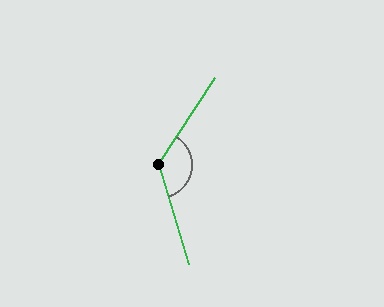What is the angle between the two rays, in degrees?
Approximately 130 degrees.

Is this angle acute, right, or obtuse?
It is obtuse.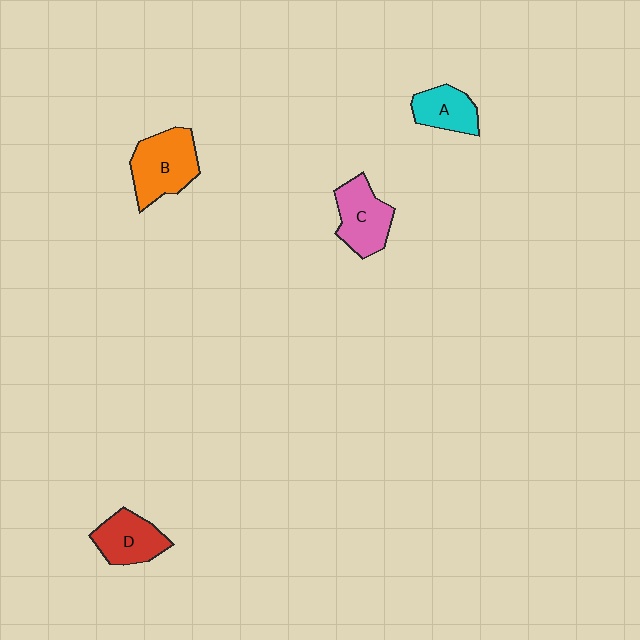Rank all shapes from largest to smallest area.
From largest to smallest: B (orange), C (pink), D (red), A (cyan).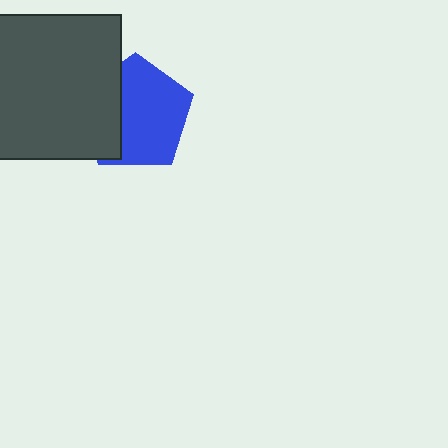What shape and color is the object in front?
The object in front is a dark gray square.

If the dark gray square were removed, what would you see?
You would see the complete blue pentagon.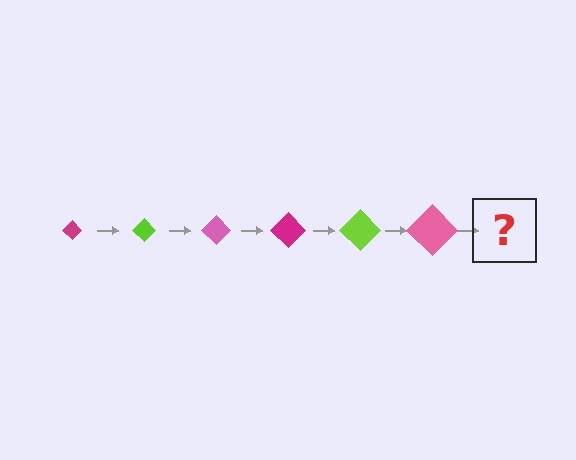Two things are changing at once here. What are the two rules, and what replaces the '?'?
The two rules are that the diamond grows larger each step and the color cycles through magenta, lime, and pink. The '?' should be a magenta diamond, larger than the previous one.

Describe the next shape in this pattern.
It should be a magenta diamond, larger than the previous one.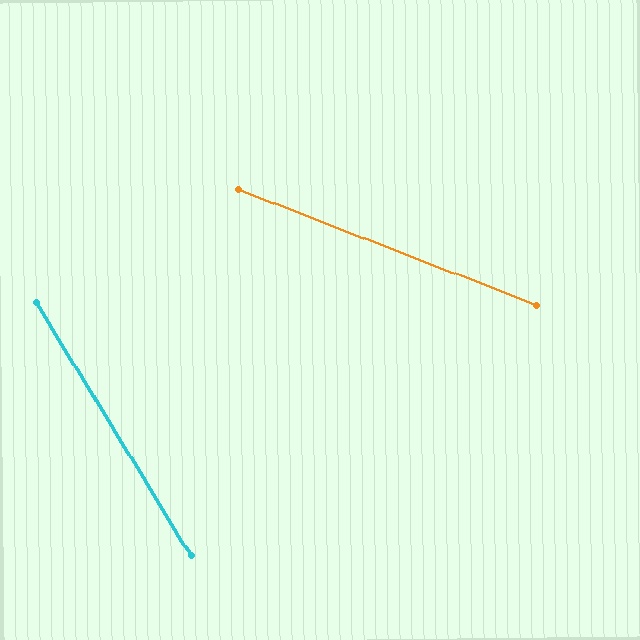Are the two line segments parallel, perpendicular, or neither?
Neither parallel nor perpendicular — they differ by about 37°.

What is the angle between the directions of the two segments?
Approximately 37 degrees.